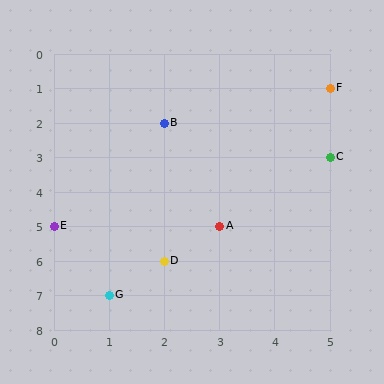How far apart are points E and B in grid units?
Points E and B are 2 columns and 3 rows apart (about 3.6 grid units diagonally).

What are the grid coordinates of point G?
Point G is at grid coordinates (1, 7).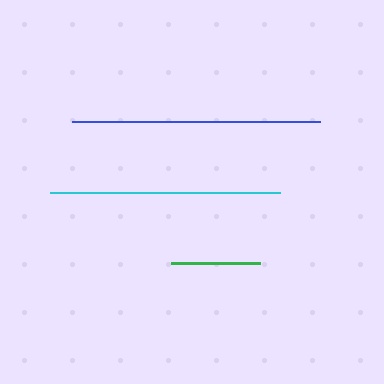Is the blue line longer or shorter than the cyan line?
The blue line is longer than the cyan line.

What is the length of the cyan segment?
The cyan segment is approximately 230 pixels long.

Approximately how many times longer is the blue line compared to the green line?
The blue line is approximately 2.8 times the length of the green line.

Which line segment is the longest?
The blue line is the longest at approximately 248 pixels.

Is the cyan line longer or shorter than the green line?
The cyan line is longer than the green line.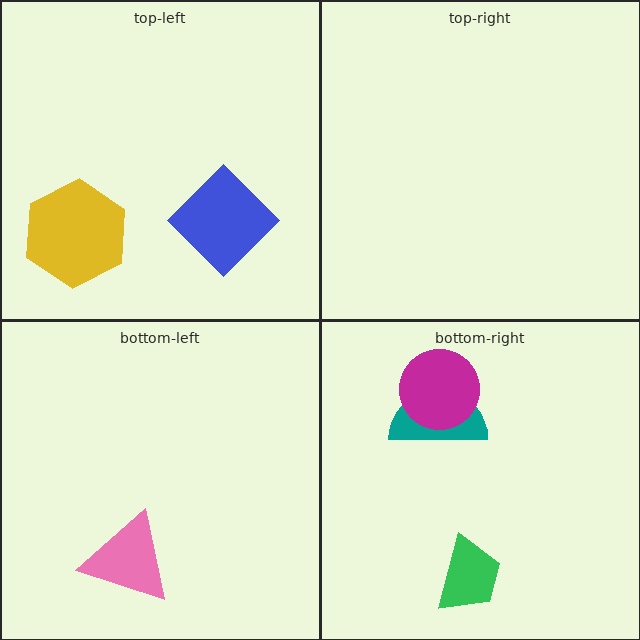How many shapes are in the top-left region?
2.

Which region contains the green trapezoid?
The bottom-right region.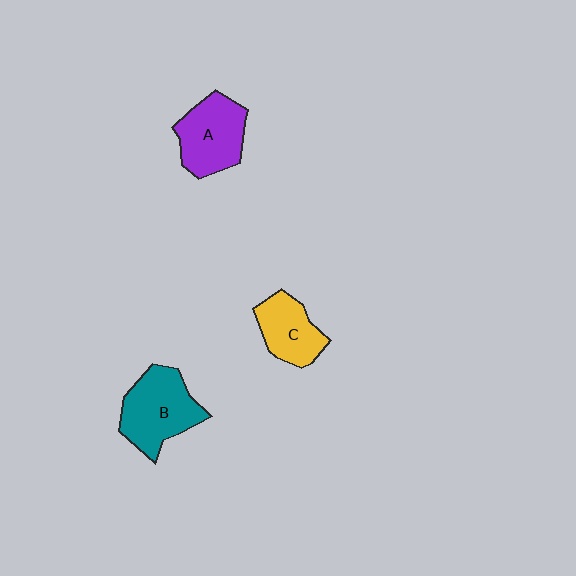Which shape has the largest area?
Shape B (teal).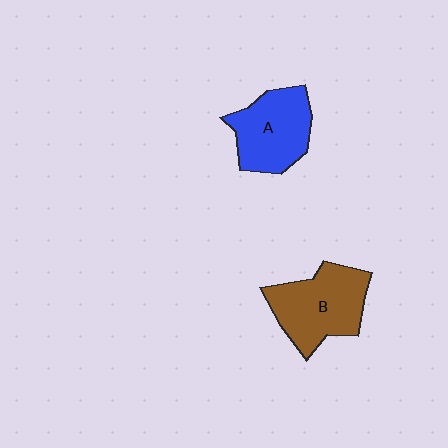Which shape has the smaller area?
Shape A (blue).